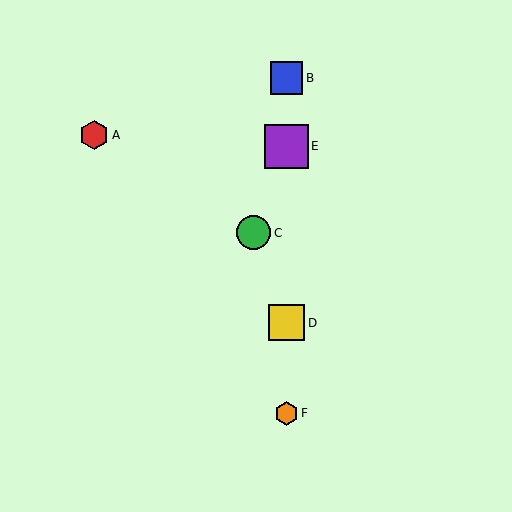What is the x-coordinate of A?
Object A is at x≈94.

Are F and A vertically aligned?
No, F is at x≈286 and A is at x≈94.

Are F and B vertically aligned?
Yes, both are at x≈286.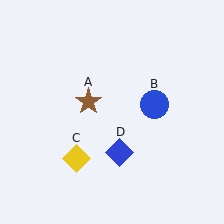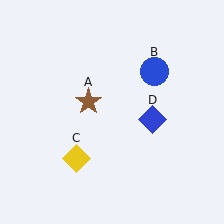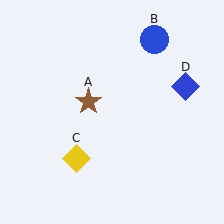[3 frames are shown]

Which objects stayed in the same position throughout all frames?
Brown star (object A) and yellow diamond (object C) remained stationary.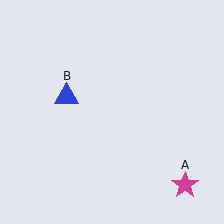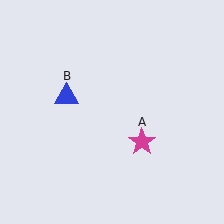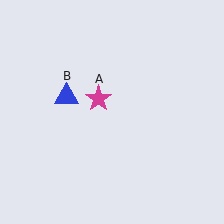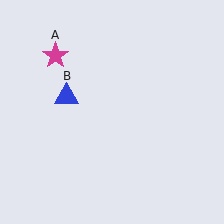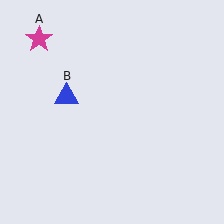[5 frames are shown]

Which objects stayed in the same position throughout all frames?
Blue triangle (object B) remained stationary.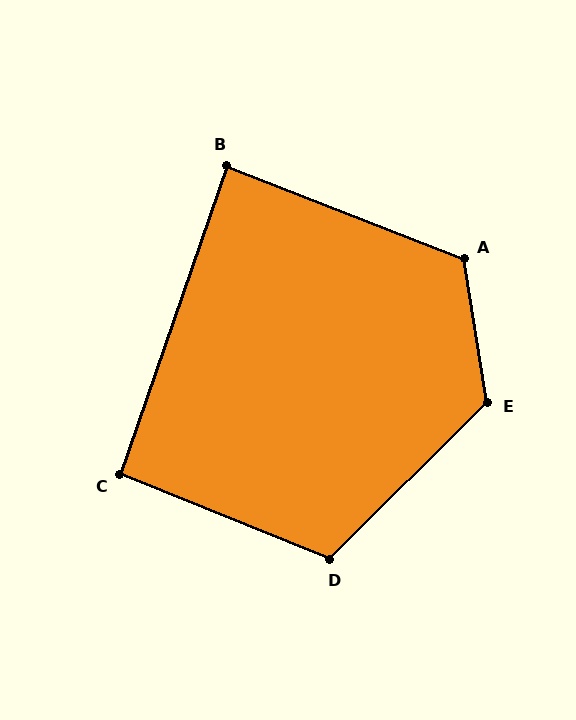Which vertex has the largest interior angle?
E, at approximately 126 degrees.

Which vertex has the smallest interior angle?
B, at approximately 88 degrees.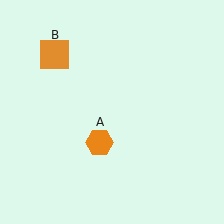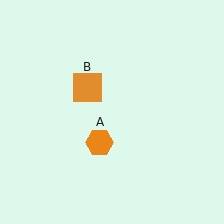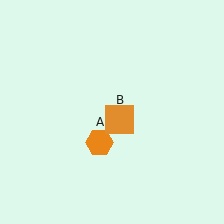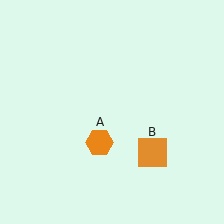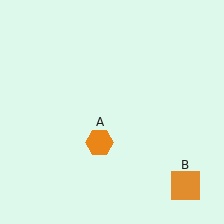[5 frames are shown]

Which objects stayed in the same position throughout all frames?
Orange hexagon (object A) remained stationary.